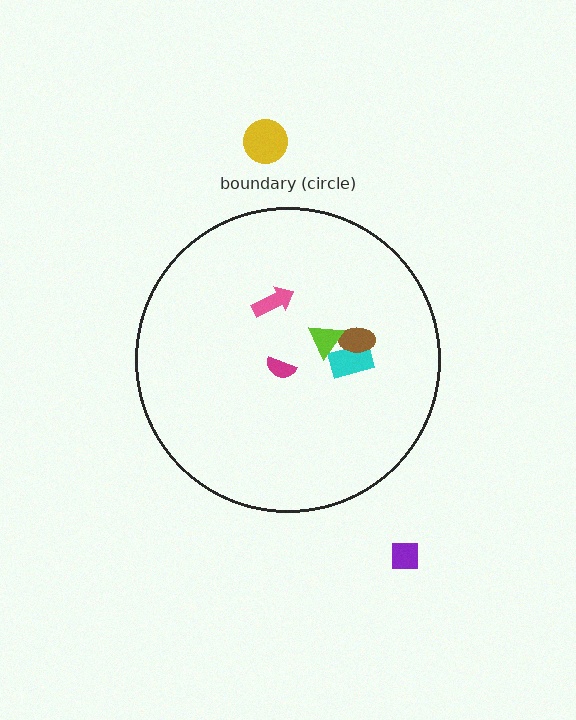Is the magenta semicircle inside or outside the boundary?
Inside.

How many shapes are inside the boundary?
5 inside, 2 outside.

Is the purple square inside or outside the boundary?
Outside.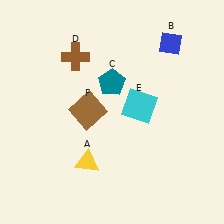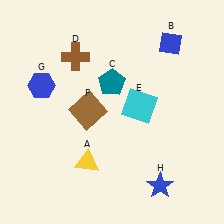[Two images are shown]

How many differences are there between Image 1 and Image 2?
There are 2 differences between the two images.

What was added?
A blue hexagon (G), a blue star (H) were added in Image 2.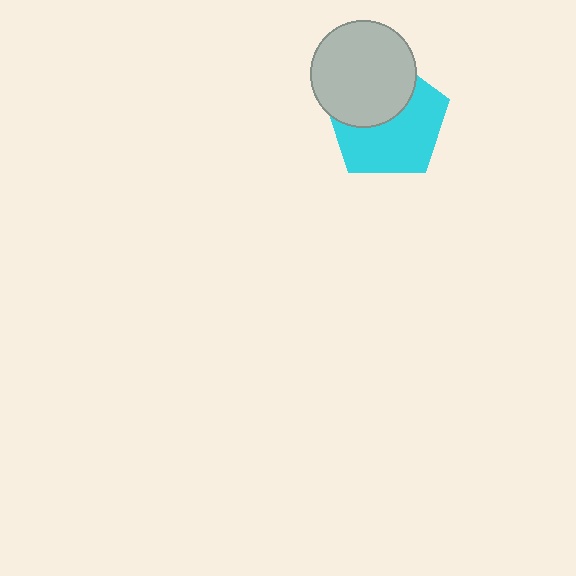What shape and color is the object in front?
The object in front is a light gray circle.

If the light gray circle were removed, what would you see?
You would see the complete cyan pentagon.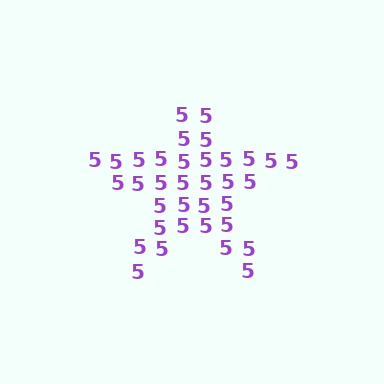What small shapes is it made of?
It is made of small digit 5's.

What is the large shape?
The large shape is a star.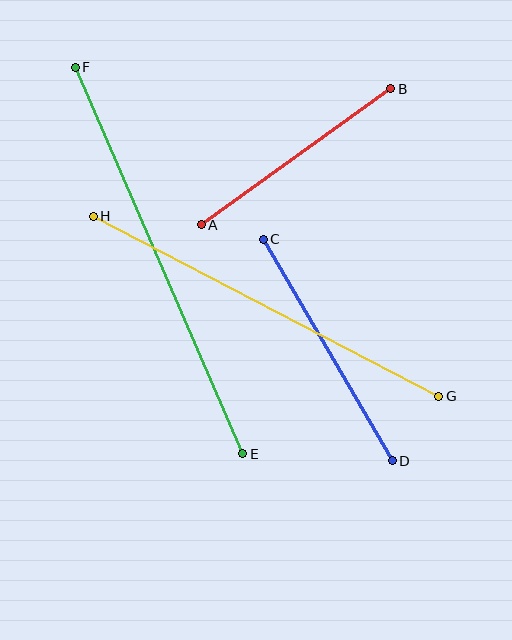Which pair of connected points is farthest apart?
Points E and F are farthest apart.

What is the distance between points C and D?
The distance is approximately 257 pixels.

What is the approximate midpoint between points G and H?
The midpoint is at approximately (266, 306) pixels.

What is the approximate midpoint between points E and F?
The midpoint is at approximately (159, 261) pixels.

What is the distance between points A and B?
The distance is approximately 233 pixels.